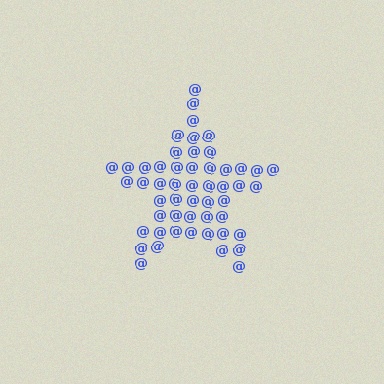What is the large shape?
The large shape is a star.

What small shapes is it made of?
It is made of small at signs.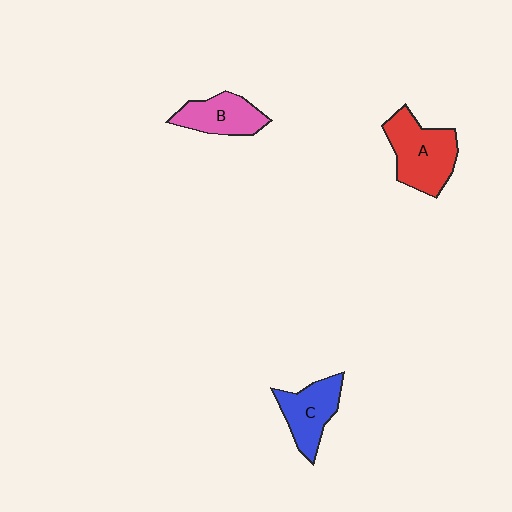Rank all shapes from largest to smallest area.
From largest to smallest: A (red), C (blue), B (pink).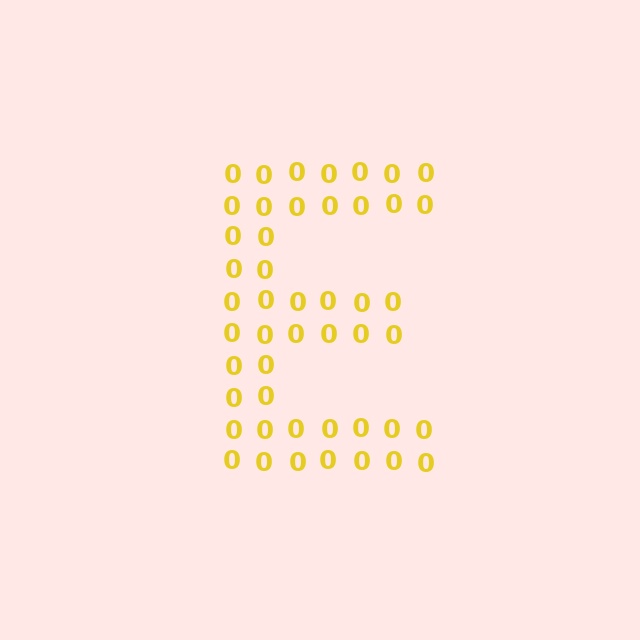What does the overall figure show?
The overall figure shows the letter E.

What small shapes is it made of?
It is made of small digit 0's.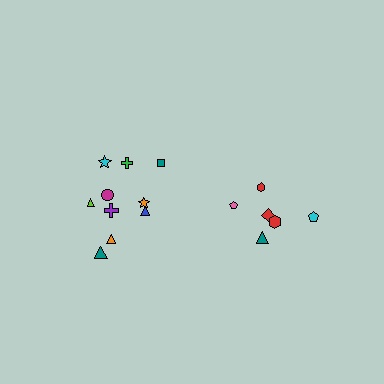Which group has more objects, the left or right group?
The left group.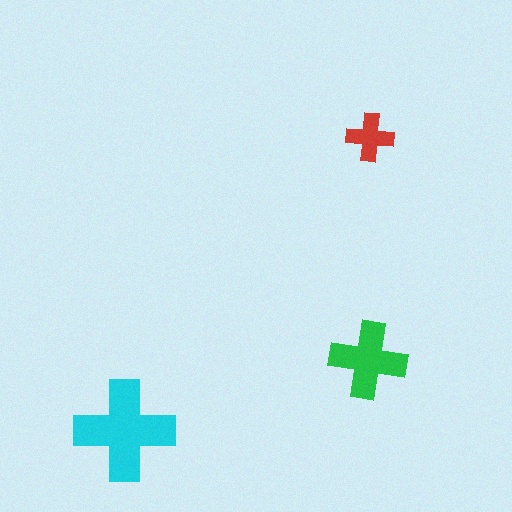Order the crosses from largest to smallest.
the cyan one, the green one, the red one.